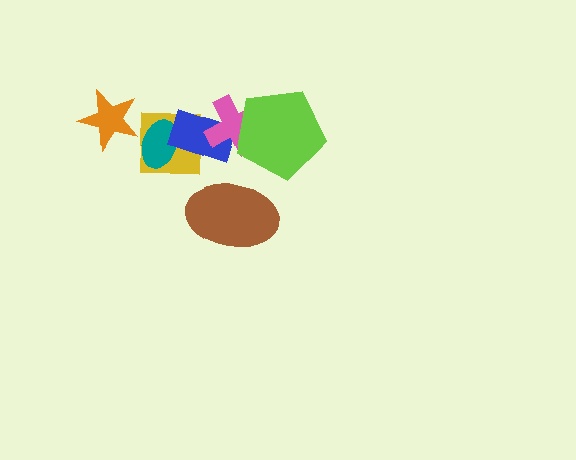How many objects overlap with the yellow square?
3 objects overlap with the yellow square.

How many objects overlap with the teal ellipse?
2 objects overlap with the teal ellipse.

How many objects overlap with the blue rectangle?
3 objects overlap with the blue rectangle.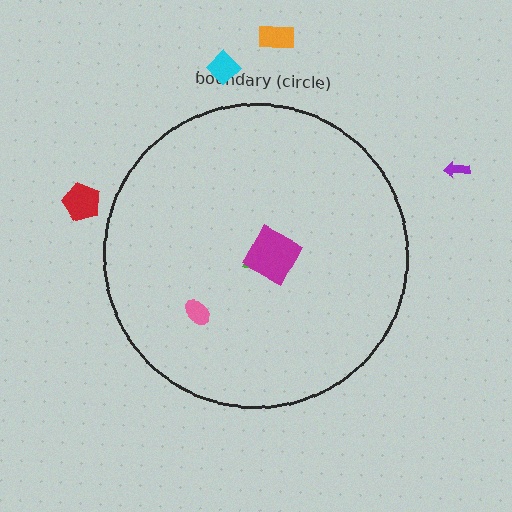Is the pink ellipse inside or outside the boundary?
Inside.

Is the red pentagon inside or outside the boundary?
Outside.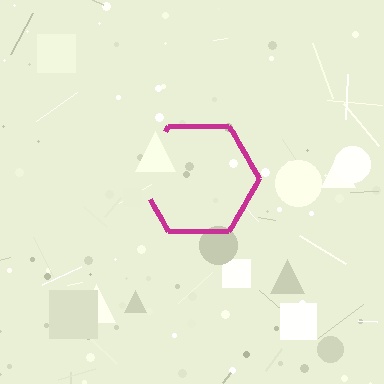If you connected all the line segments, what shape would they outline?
They would outline a hexagon.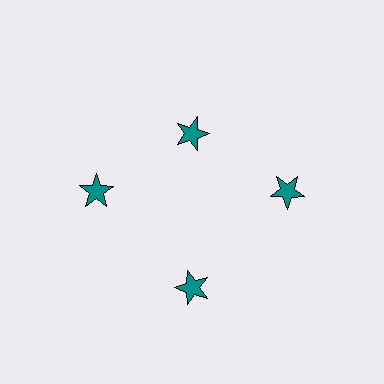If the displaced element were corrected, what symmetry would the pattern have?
It would have 4-fold rotational symmetry — the pattern would map onto itself every 90 degrees.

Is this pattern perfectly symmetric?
No. The 4 teal stars are arranged in a ring, but one element near the 12 o'clock position is pulled inward toward the center, breaking the 4-fold rotational symmetry.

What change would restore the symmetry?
The symmetry would be restored by moving it outward, back onto the ring so that all 4 stars sit at equal angles and equal distance from the center.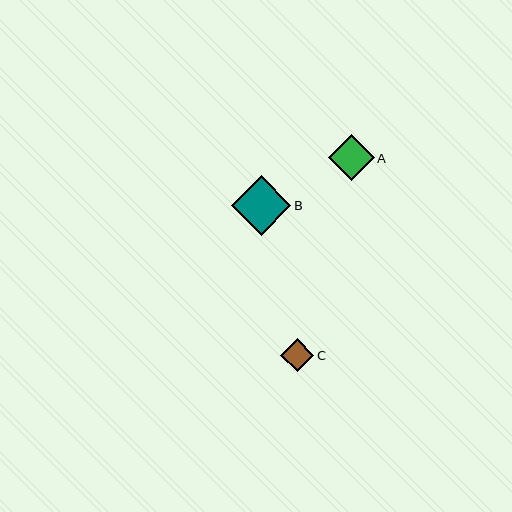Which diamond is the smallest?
Diamond C is the smallest with a size of approximately 33 pixels.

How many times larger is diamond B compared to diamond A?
Diamond B is approximately 1.3 times the size of diamond A.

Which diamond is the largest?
Diamond B is the largest with a size of approximately 59 pixels.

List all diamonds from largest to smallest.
From largest to smallest: B, A, C.